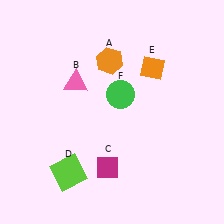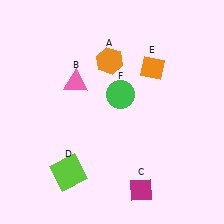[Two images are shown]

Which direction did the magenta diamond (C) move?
The magenta diamond (C) moved right.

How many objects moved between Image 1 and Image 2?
1 object moved between the two images.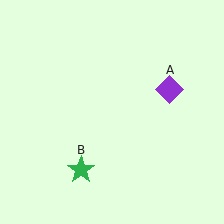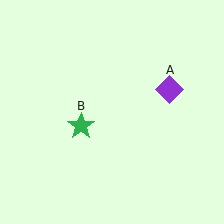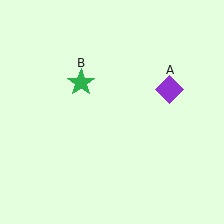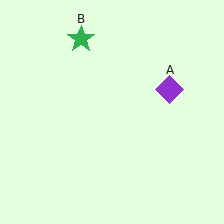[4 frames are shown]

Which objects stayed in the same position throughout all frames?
Purple diamond (object A) remained stationary.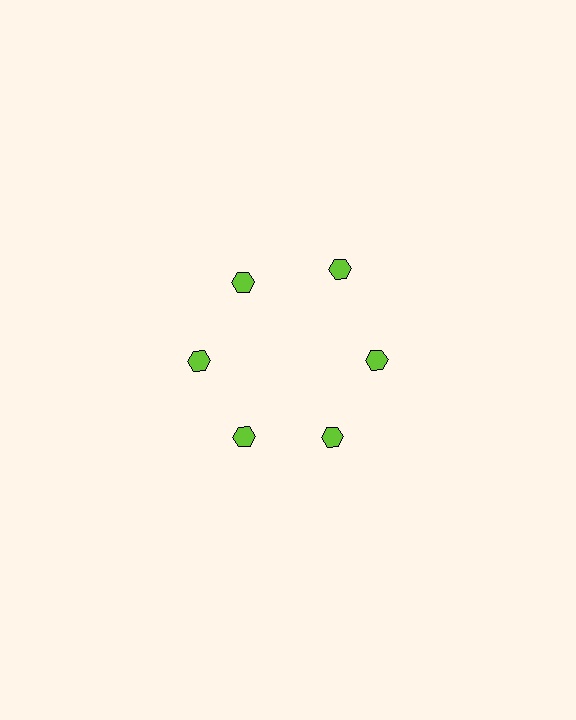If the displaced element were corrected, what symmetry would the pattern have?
It would have 6-fold rotational symmetry — the pattern would map onto itself every 60 degrees.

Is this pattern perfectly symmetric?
No. The 6 lime hexagons are arranged in a ring, but one element near the 1 o'clock position is pushed outward from the center, breaking the 6-fold rotational symmetry.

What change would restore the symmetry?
The symmetry would be restored by moving it inward, back onto the ring so that all 6 hexagons sit at equal angles and equal distance from the center.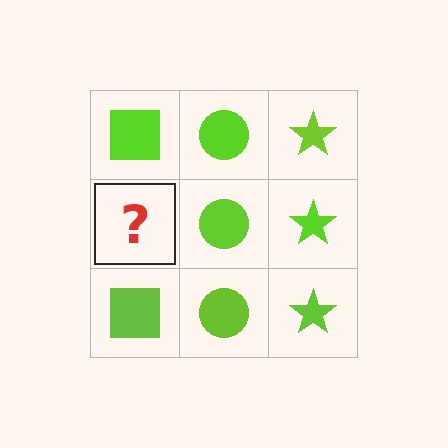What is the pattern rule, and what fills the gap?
The rule is that each column has a consistent shape. The gap should be filled with a lime square.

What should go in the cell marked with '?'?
The missing cell should contain a lime square.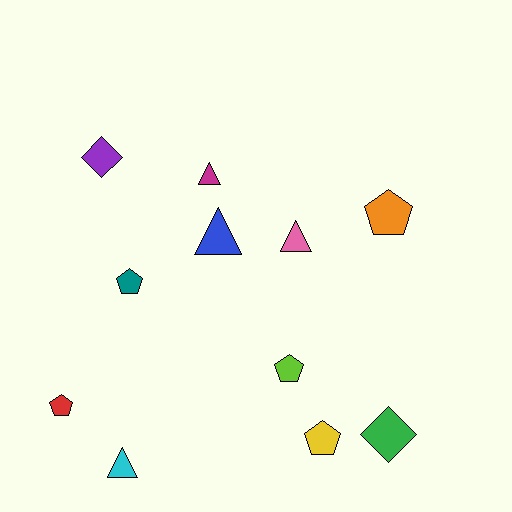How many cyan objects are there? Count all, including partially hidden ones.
There is 1 cyan object.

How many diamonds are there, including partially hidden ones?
There are 2 diamonds.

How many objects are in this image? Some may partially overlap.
There are 11 objects.